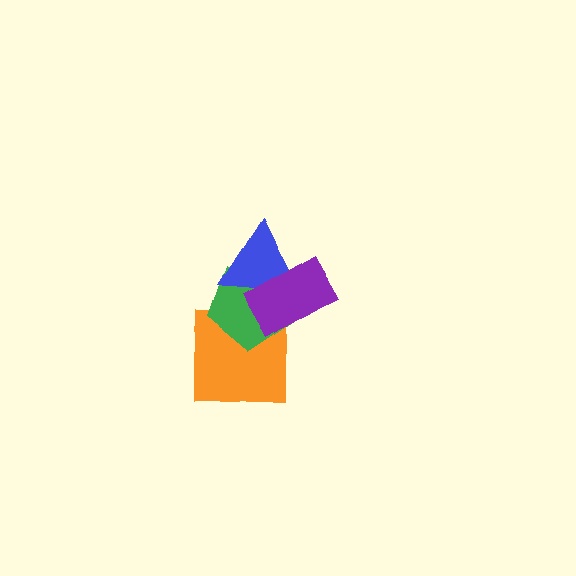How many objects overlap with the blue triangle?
2 objects overlap with the blue triangle.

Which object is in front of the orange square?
The green pentagon is in front of the orange square.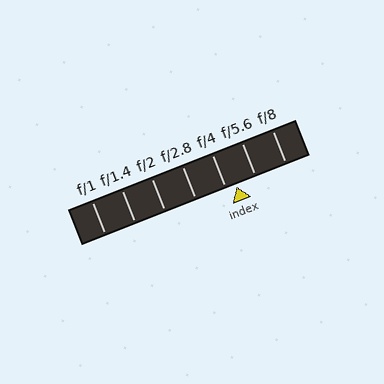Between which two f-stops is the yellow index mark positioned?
The index mark is between f/4 and f/5.6.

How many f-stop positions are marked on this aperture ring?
There are 7 f-stop positions marked.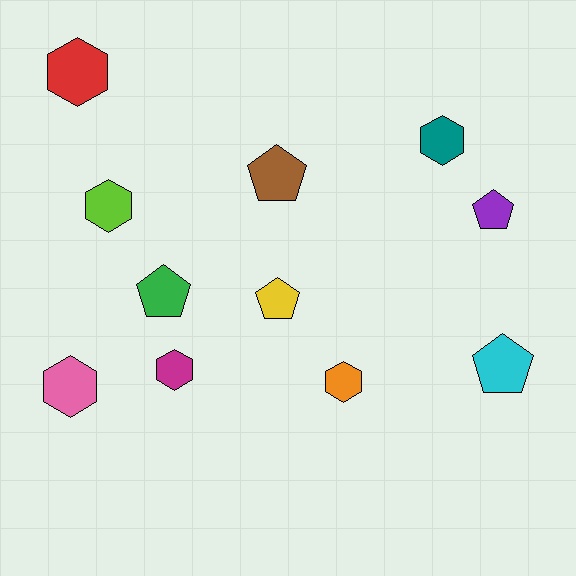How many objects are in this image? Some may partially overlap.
There are 11 objects.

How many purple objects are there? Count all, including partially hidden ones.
There is 1 purple object.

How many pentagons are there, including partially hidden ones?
There are 5 pentagons.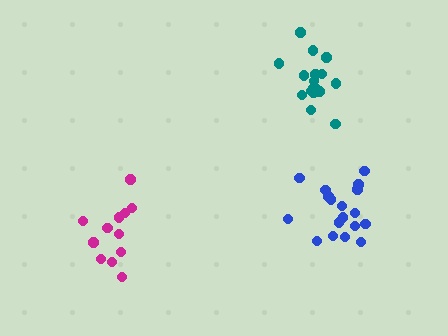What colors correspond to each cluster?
The clusters are colored: blue, magenta, teal.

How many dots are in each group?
Group 1: 18 dots, Group 2: 12 dots, Group 3: 17 dots (47 total).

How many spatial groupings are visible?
There are 3 spatial groupings.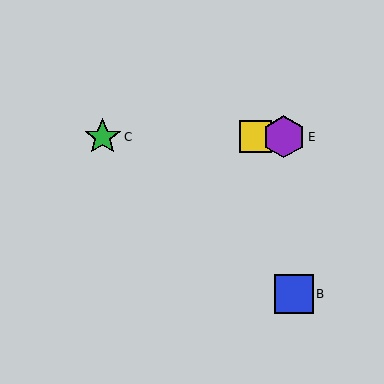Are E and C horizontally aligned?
Yes, both are at y≈137.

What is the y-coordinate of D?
Object D is at y≈137.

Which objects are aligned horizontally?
Objects A, C, D, E are aligned horizontally.